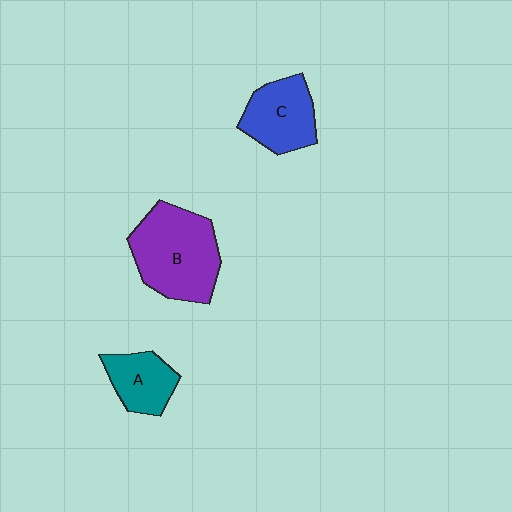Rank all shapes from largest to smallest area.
From largest to smallest: B (purple), C (blue), A (teal).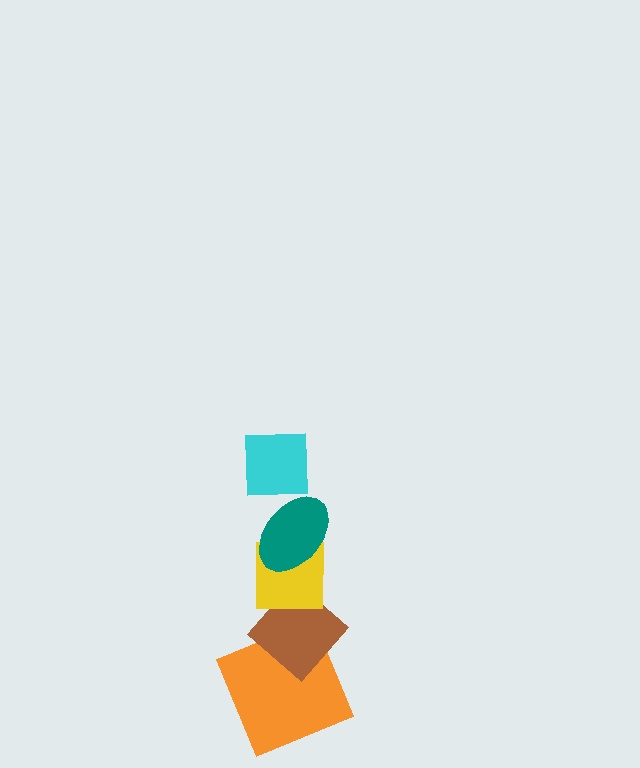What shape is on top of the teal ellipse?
The cyan square is on top of the teal ellipse.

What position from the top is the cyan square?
The cyan square is 1st from the top.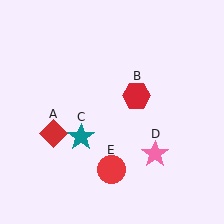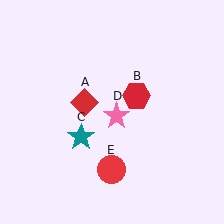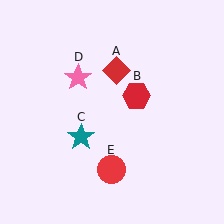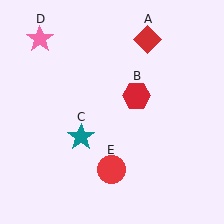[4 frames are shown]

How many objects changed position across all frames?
2 objects changed position: red diamond (object A), pink star (object D).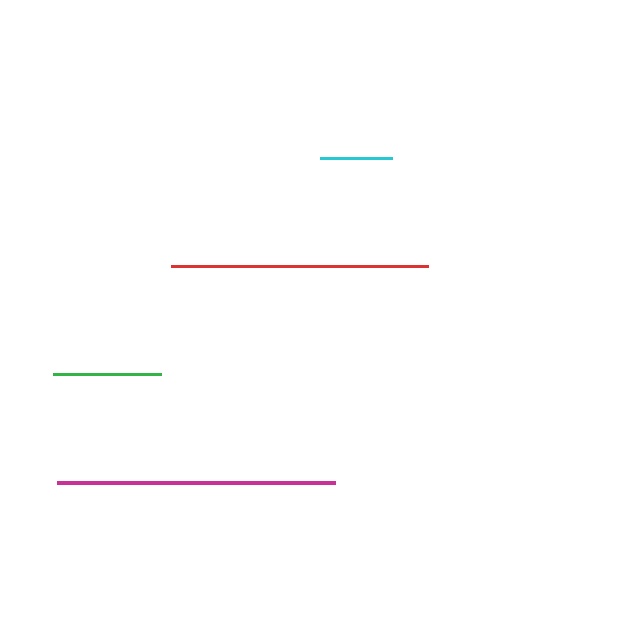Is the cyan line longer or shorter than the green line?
The green line is longer than the cyan line.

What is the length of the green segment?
The green segment is approximately 109 pixels long.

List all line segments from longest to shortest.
From longest to shortest: magenta, red, green, cyan.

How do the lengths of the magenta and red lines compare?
The magenta and red lines are approximately the same length.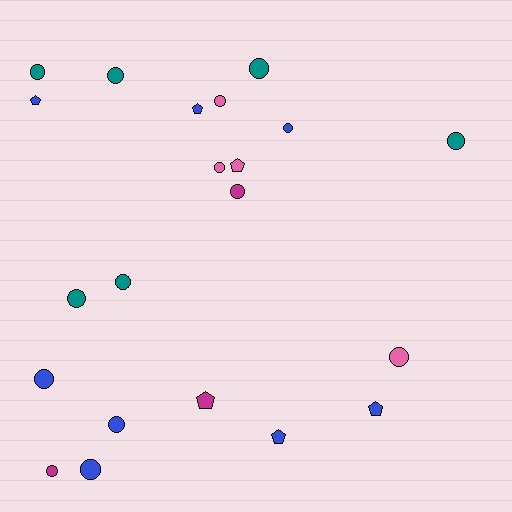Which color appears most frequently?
Blue, with 8 objects.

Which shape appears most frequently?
Circle, with 15 objects.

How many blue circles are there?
There are 4 blue circles.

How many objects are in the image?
There are 21 objects.